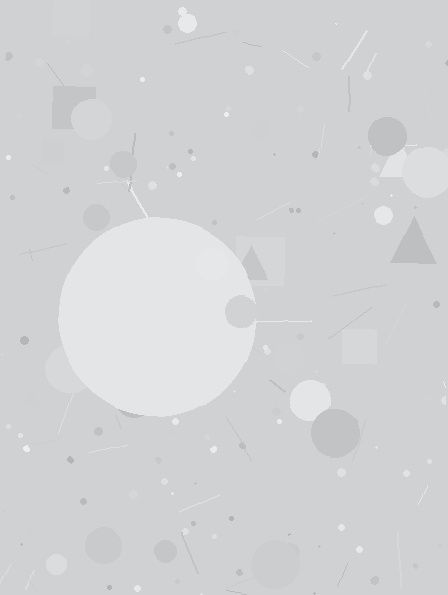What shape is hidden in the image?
A circle is hidden in the image.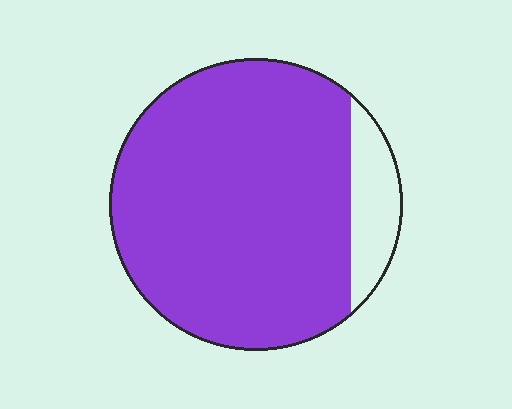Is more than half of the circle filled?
Yes.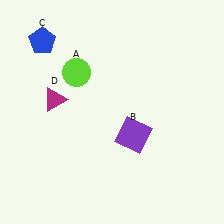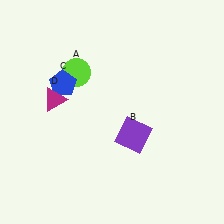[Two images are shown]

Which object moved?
The blue pentagon (C) moved down.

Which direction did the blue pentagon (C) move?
The blue pentagon (C) moved down.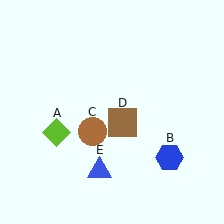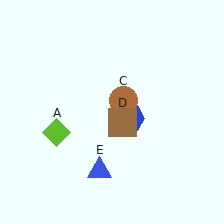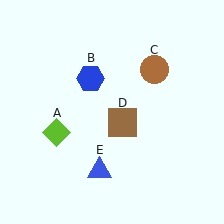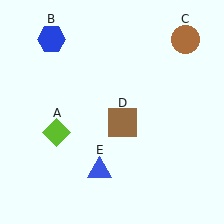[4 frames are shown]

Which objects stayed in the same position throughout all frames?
Lime diamond (object A) and brown square (object D) and blue triangle (object E) remained stationary.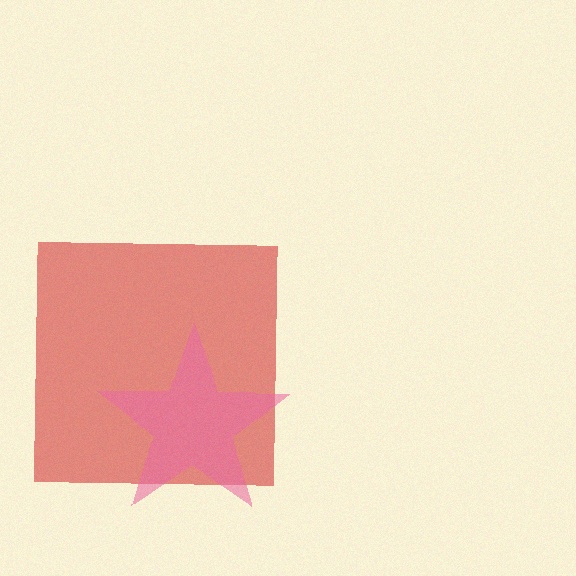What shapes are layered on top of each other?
The layered shapes are: a red square, a pink star.